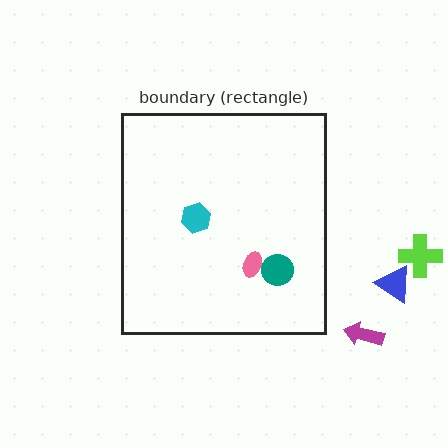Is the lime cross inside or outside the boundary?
Outside.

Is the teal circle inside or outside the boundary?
Inside.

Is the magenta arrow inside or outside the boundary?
Outside.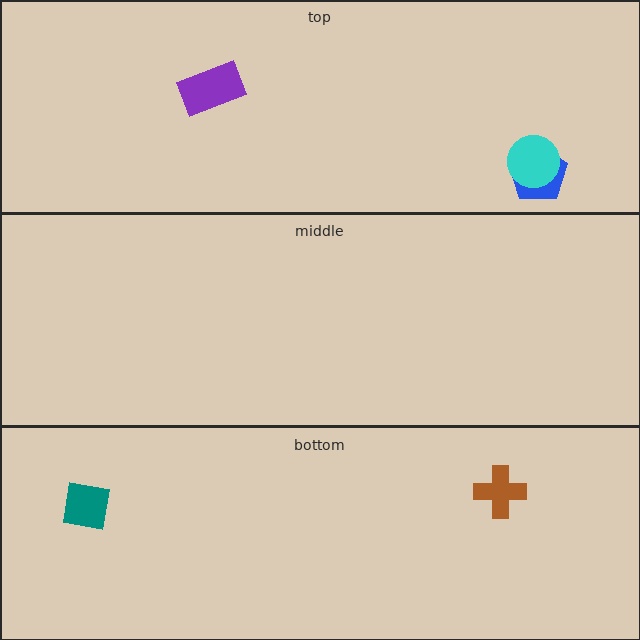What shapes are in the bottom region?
The teal square, the brown cross.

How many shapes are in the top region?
3.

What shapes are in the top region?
The blue pentagon, the cyan circle, the purple rectangle.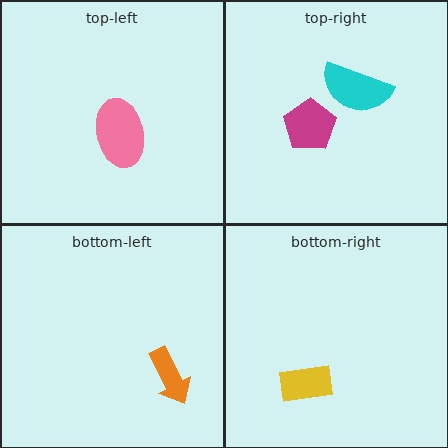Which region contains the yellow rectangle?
The bottom-right region.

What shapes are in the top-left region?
The pink ellipse.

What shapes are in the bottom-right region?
The yellow rectangle.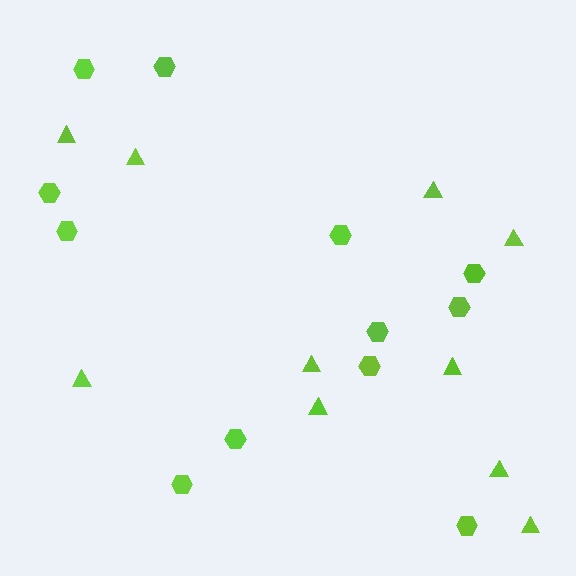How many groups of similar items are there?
There are 2 groups: one group of triangles (10) and one group of hexagons (12).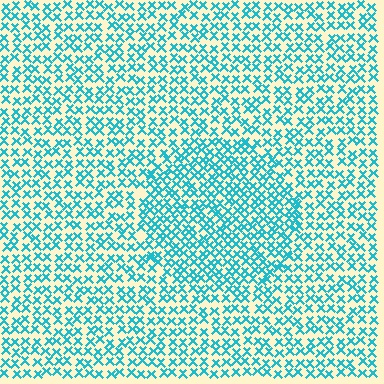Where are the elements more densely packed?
The elements are more densely packed inside the circle boundary.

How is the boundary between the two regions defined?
The boundary is defined by a change in element density (approximately 1.5x ratio). All elements are the same color, size, and shape.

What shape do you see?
I see a circle.